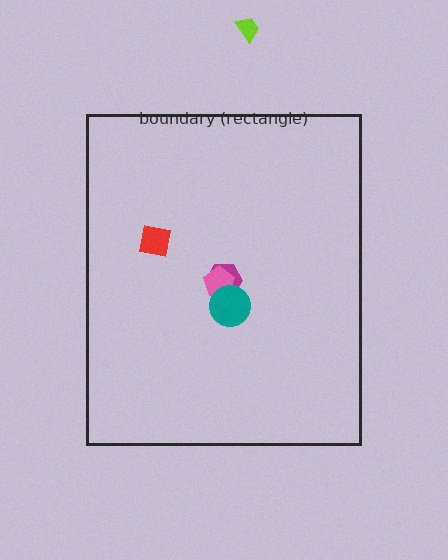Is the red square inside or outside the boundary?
Inside.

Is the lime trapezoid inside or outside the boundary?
Outside.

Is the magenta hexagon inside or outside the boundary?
Inside.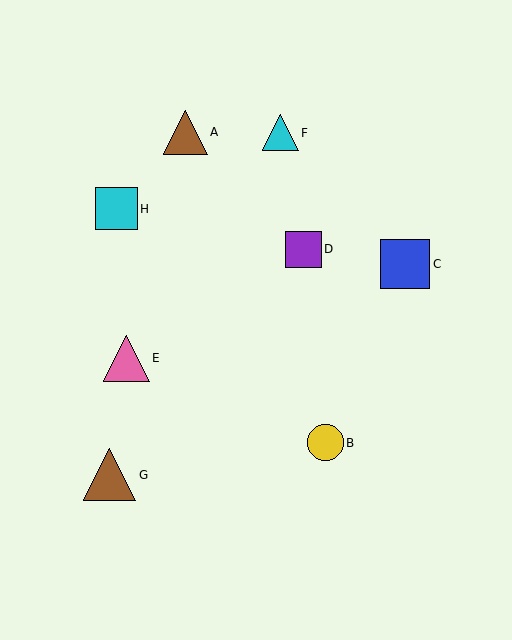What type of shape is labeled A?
Shape A is a brown triangle.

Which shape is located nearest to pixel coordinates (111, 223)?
The cyan square (labeled H) at (116, 209) is nearest to that location.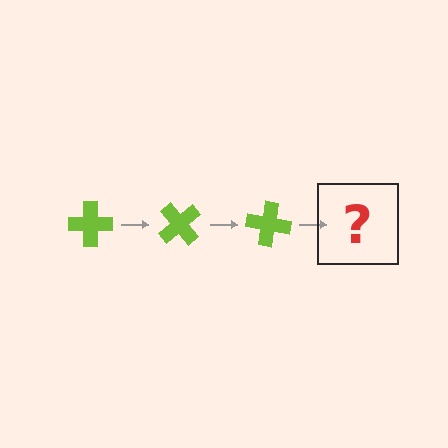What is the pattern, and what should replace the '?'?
The pattern is that the cross rotates 50 degrees each step. The '?' should be a lime cross rotated 150 degrees.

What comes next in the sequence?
The next element should be a lime cross rotated 150 degrees.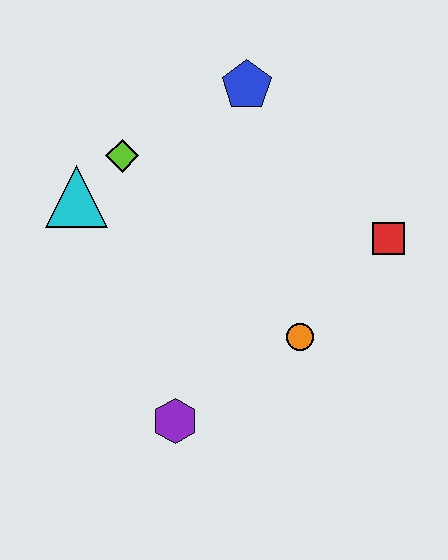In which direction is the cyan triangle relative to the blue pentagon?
The cyan triangle is to the left of the blue pentagon.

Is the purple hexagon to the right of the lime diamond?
Yes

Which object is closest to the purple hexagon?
The orange circle is closest to the purple hexagon.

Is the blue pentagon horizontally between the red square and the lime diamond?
Yes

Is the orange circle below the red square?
Yes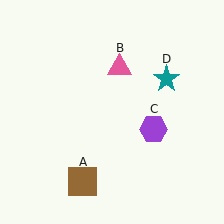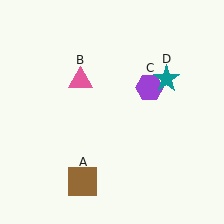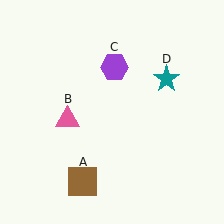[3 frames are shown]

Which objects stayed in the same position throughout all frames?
Brown square (object A) and teal star (object D) remained stationary.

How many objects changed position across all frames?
2 objects changed position: pink triangle (object B), purple hexagon (object C).